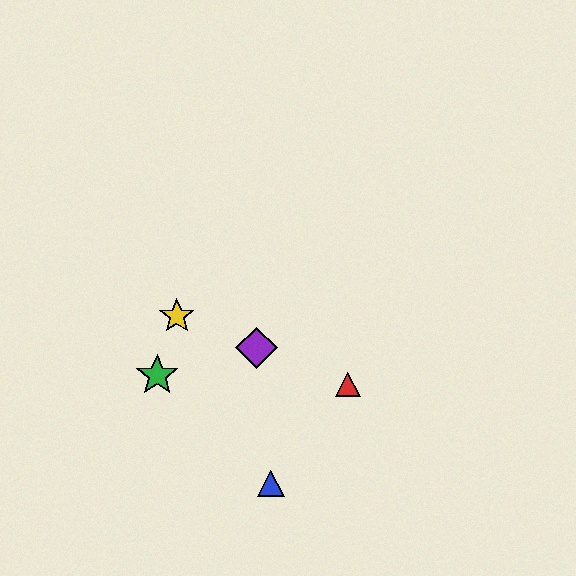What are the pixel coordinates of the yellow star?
The yellow star is at (177, 316).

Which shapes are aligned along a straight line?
The red triangle, the yellow star, the purple diamond are aligned along a straight line.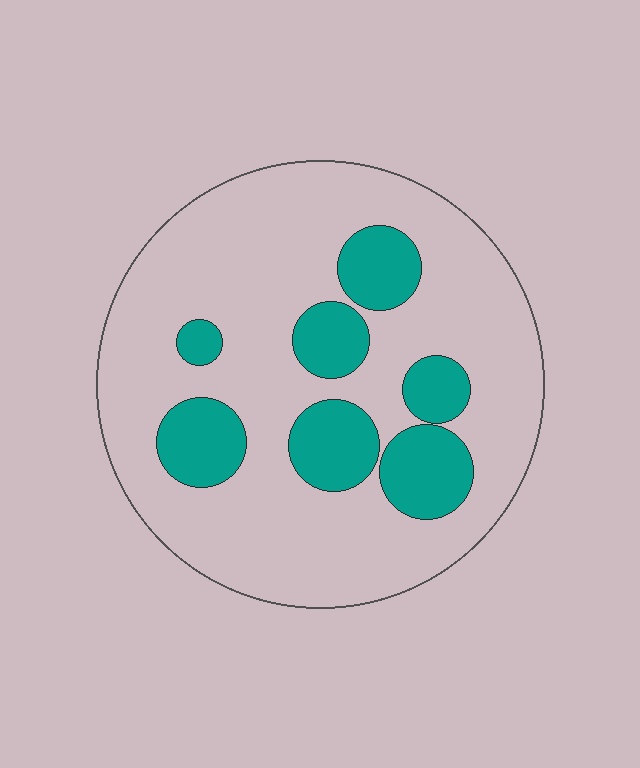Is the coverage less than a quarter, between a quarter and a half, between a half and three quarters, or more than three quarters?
Less than a quarter.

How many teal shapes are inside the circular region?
7.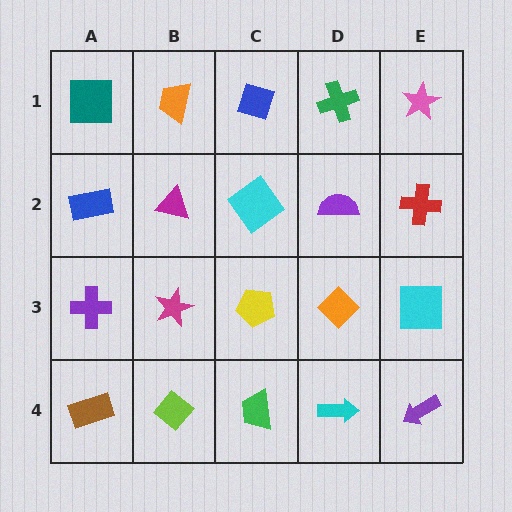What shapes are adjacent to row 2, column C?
A blue diamond (row 1, column C), a yellow pentagon (row 3, column C), a magenta triangle (row 2, column B), a purple semicircle (row 2, column D).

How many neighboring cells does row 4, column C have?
3.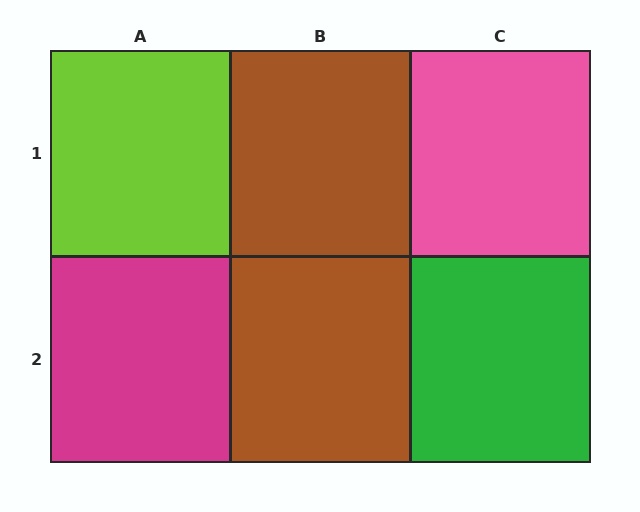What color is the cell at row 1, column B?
Brown.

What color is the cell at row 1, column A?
Lime.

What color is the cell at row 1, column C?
Pink.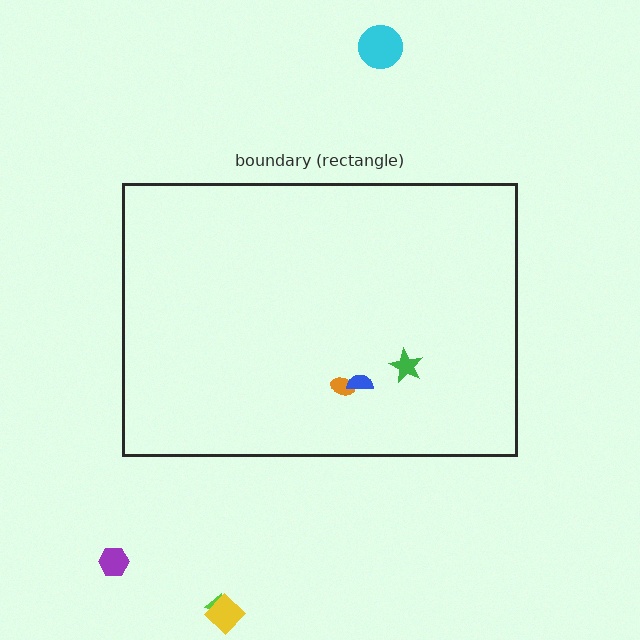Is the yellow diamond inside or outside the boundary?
Outside.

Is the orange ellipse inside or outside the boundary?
Inside.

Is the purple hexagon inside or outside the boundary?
Outside.